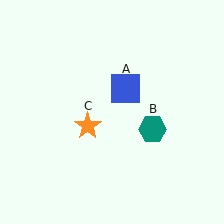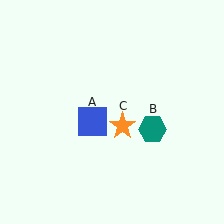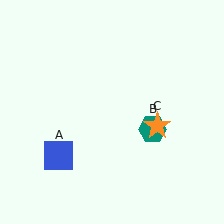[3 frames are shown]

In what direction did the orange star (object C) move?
The orange star (object C) moved right.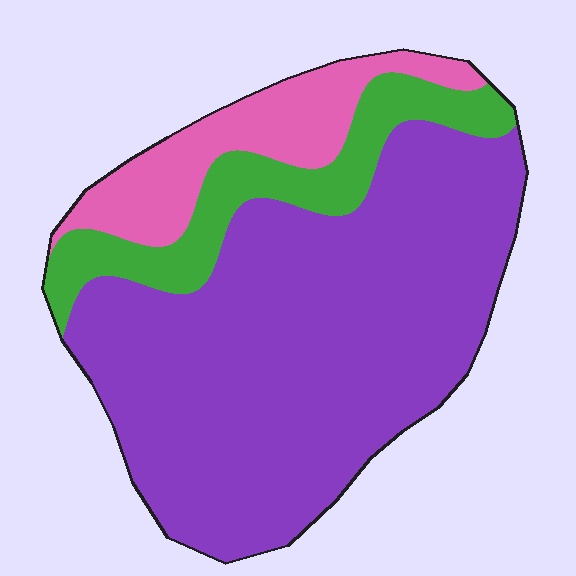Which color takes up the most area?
Purple, at roughly 70%.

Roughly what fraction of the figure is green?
Green takes up less than a sixth of the figure.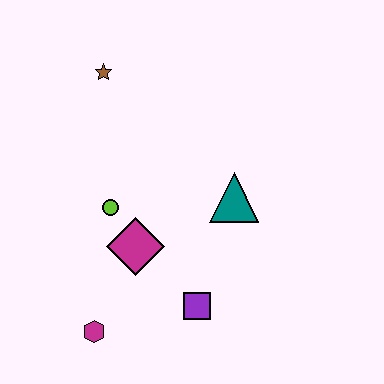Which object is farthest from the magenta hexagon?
The brown star is farthest from the magenta hexagon.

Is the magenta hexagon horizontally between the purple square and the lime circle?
No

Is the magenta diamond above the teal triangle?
No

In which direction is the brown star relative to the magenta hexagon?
The brown star is above the magenta hexagon.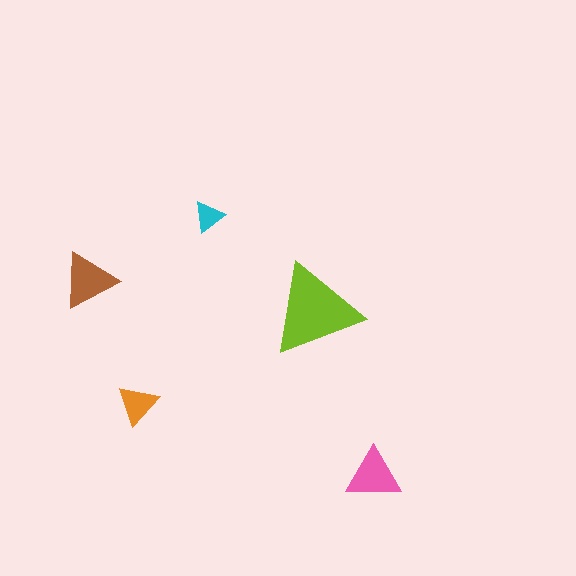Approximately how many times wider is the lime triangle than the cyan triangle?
About 3 times wider.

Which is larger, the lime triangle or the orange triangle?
The lime one.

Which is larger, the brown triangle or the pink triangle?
The brown one.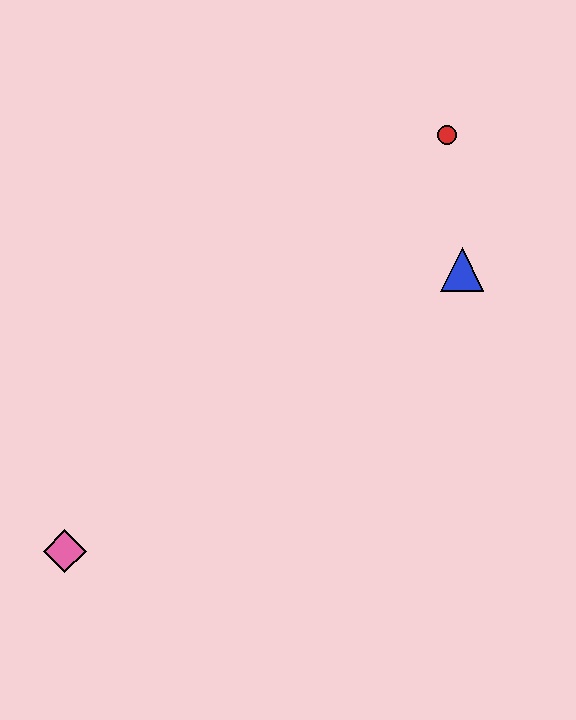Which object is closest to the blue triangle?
The red circle is closest to the blue triangle.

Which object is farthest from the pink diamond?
The red circle is farthest from the pink diamond.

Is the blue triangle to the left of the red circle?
No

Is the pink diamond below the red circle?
Yes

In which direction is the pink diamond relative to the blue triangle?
The pink diamond is to the left of the blue triangle.